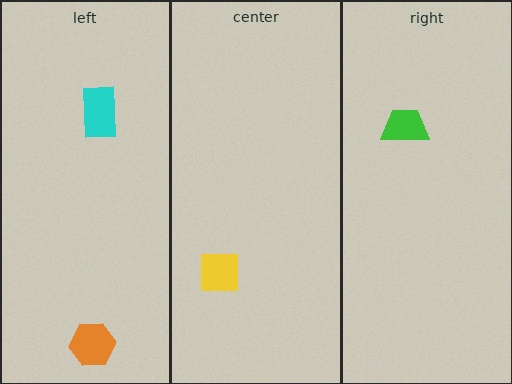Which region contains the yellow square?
The center region.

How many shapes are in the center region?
1.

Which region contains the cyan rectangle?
The left region.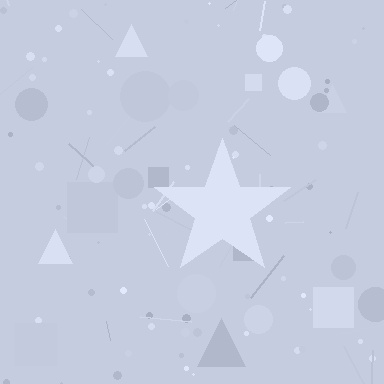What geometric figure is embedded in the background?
A star is embedded in the background.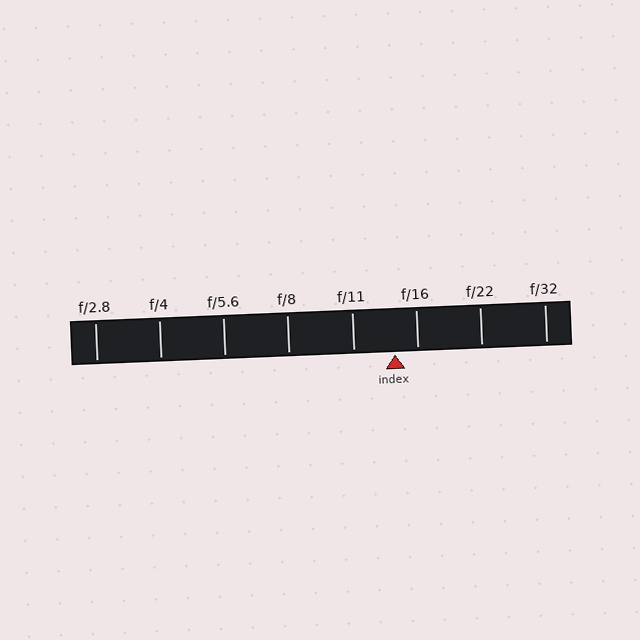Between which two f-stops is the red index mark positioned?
The index mark is between f/11 and f/16.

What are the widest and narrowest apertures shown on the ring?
The widest aperture shown is f/2.8 and the narrowest is f/32.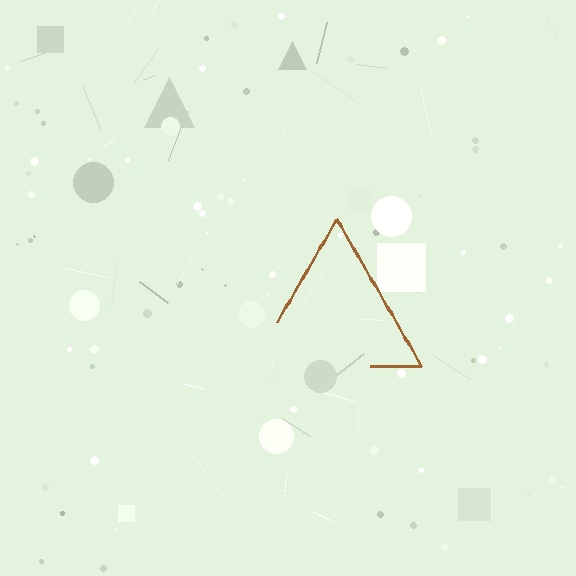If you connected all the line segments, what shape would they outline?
They would outline a triangle.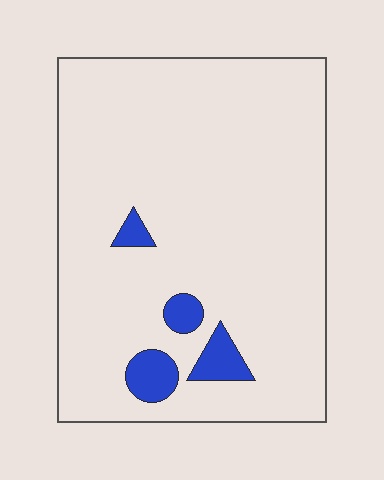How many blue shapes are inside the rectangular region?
4.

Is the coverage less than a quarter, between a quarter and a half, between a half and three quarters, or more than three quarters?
Less than a quarter.